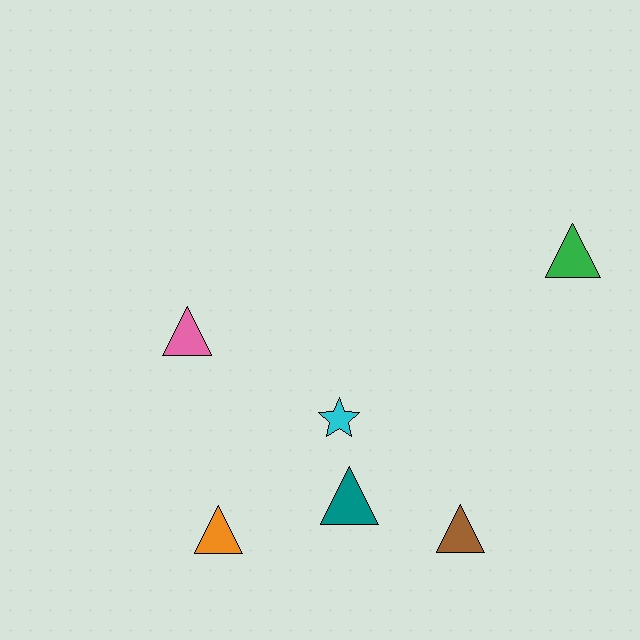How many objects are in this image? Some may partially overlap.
There are 6 objects.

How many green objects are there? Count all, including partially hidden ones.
There is 1 green object.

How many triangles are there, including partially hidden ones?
There are 5 triangles.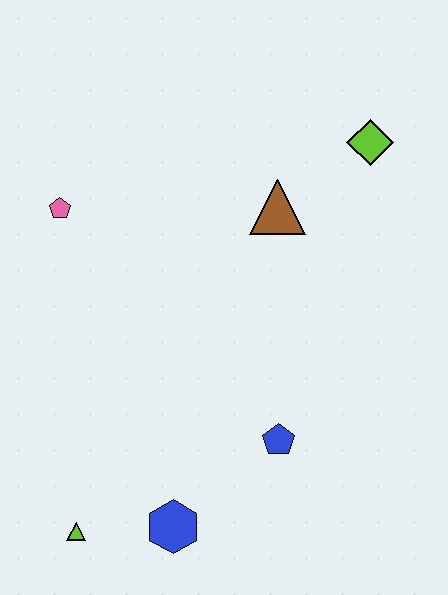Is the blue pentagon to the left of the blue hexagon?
No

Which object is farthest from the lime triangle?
The lime diamond is farthest from the lime triangle.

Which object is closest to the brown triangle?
The lime diamond is closest to the brown triangle.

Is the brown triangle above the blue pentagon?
Yes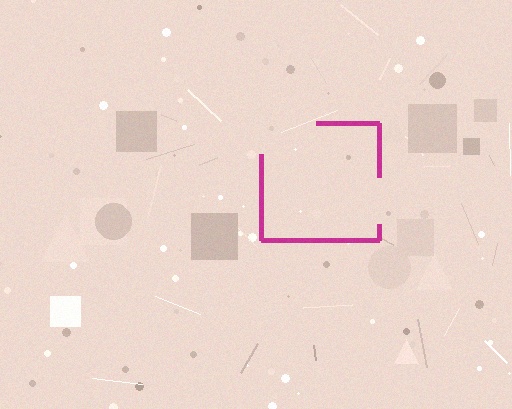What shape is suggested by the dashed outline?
The dashed outline suggests a square.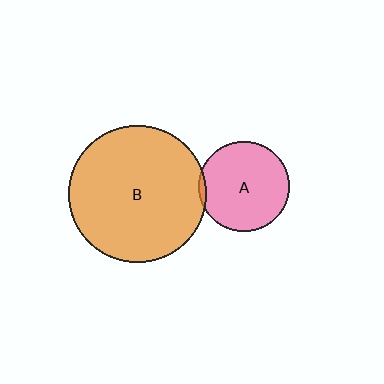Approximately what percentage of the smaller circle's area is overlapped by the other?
Approximately 5%.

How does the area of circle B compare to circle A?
Approximately 2.3 times.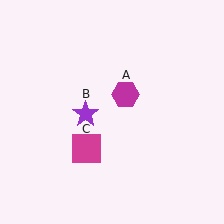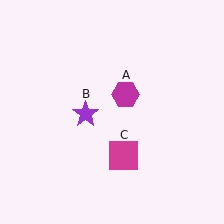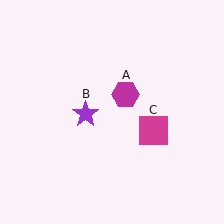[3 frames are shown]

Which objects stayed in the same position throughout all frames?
Magenta hexagon (object A) and purple star (object B) remained stationary.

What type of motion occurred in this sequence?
The magenta square (object C) rotated counterclockwise around the center of the scene.